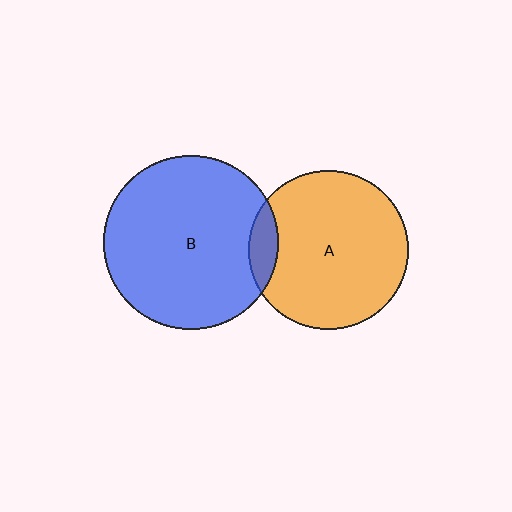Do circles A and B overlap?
Yes.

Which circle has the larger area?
Circle B (blue).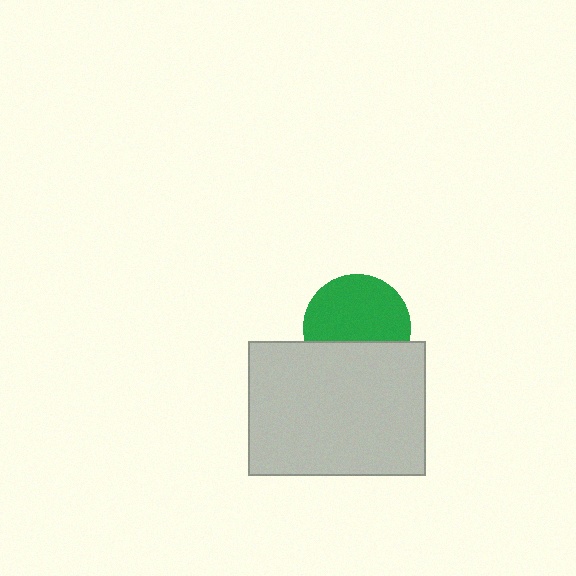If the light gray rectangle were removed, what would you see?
You would see the complete green circle.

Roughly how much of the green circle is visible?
Most of it is visible (roughly 66%).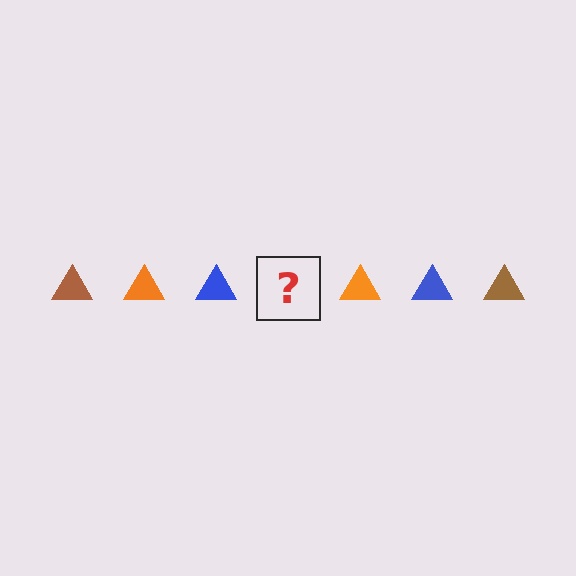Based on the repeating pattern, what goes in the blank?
The blank should be a brown triangle.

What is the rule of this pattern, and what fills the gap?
The rule is that the pattern cycles through brown, orange, blue triangles. The gap should be filled with a brown triangle.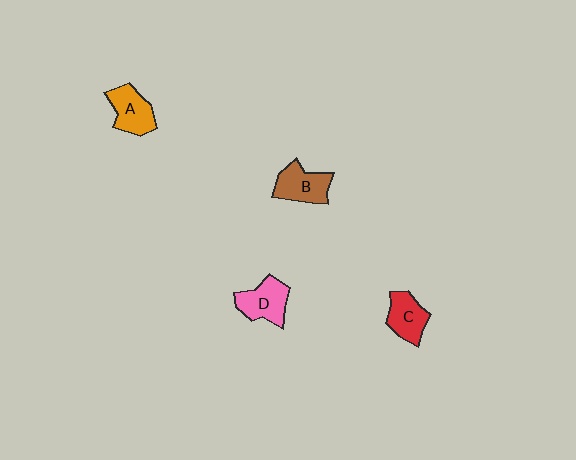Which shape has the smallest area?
Shape C (red).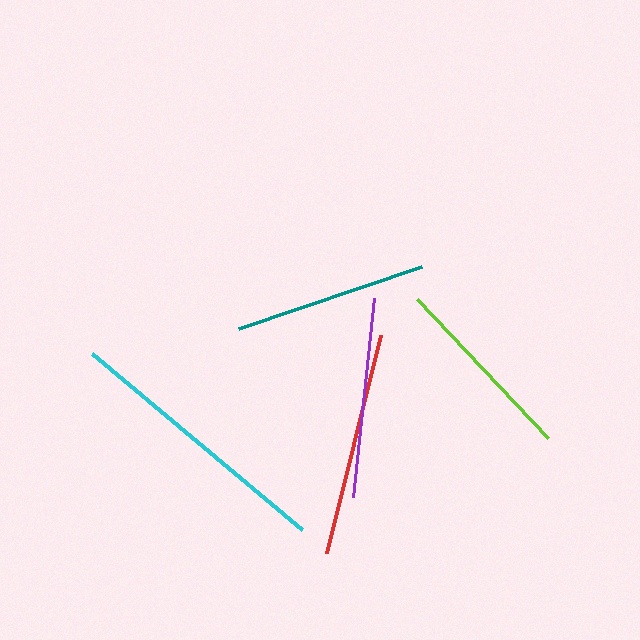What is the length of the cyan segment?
The cyan segment is approximately 274 pixels long.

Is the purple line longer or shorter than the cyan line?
The cyan line is longer than the purple line.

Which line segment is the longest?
The cyan line is the longest at approximately 274 pixels.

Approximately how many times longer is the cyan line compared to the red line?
The cyan line is approximately 1.2 times the length of the red line.